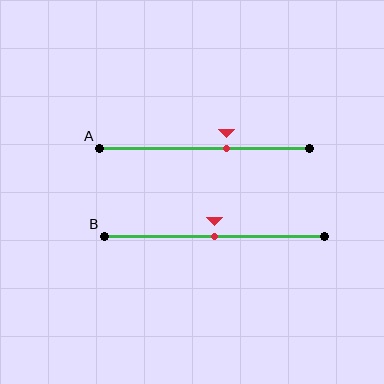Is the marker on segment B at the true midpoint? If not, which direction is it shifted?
Yes, the marker on segment B is at the true midpoint.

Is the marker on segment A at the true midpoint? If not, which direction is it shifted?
No, the marker on segment A is shifted to the right by about 11% of the segment length.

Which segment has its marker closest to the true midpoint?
Segment B has its marker closest to the true midpoint.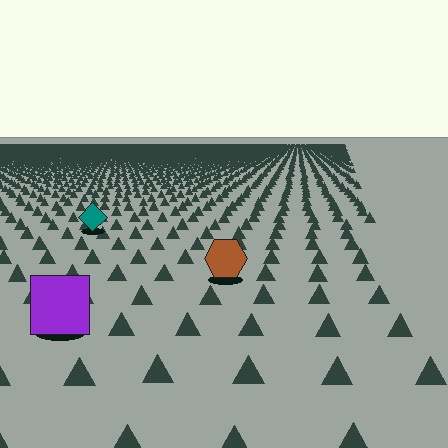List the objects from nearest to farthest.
From nearest to farthest: the purple square, the brown hexagon, the teal diamond.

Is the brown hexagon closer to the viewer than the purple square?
No. The purple square is closer — you can tell from the texture gradient: the ground texture is coarser near it.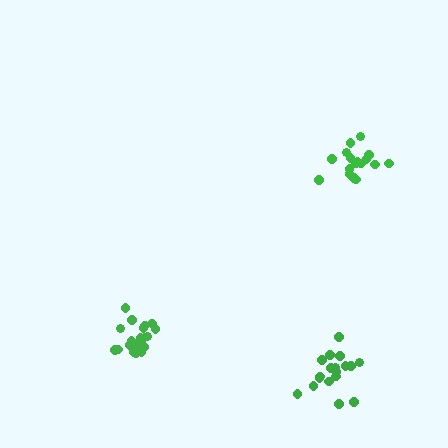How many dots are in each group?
Group 1: 17 dots, Group 2: 20 dots, Group 3: 21 dots (58 total).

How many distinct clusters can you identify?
There are 3 distinct clusters.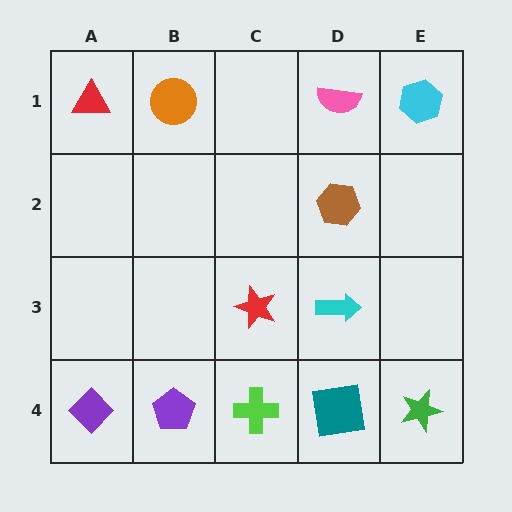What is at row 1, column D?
A pink semicircle.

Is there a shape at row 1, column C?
No, that cell is empty.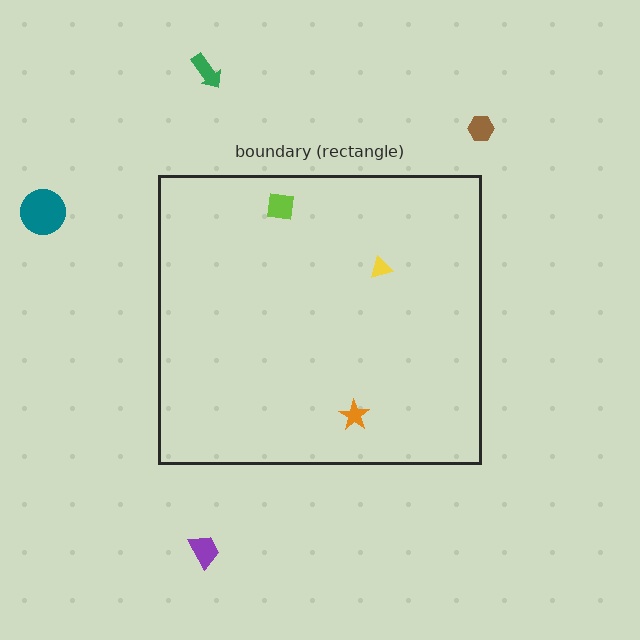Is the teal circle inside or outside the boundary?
Outside.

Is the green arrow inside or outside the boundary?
Outside.